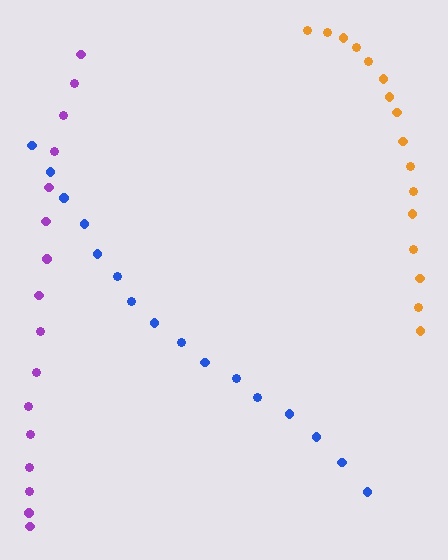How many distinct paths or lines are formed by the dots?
There are 3 distinct paths.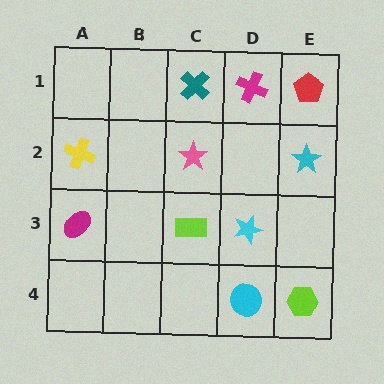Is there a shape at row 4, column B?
No, that cell is empty.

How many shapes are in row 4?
2 shapes.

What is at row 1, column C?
A teal cross.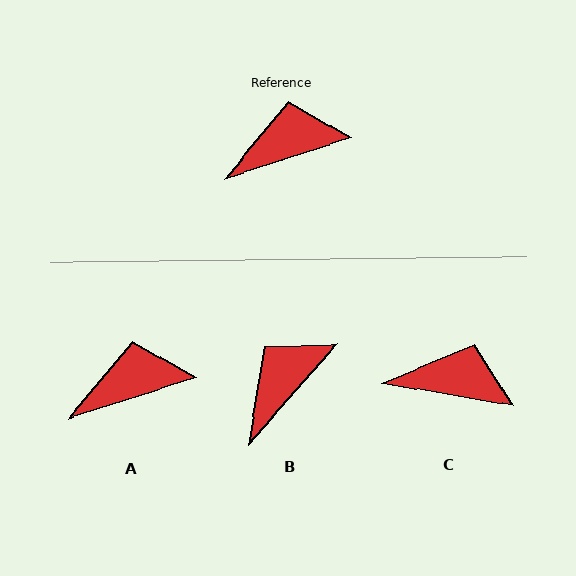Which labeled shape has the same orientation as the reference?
A.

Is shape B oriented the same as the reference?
No, it is off by about 31 degrees.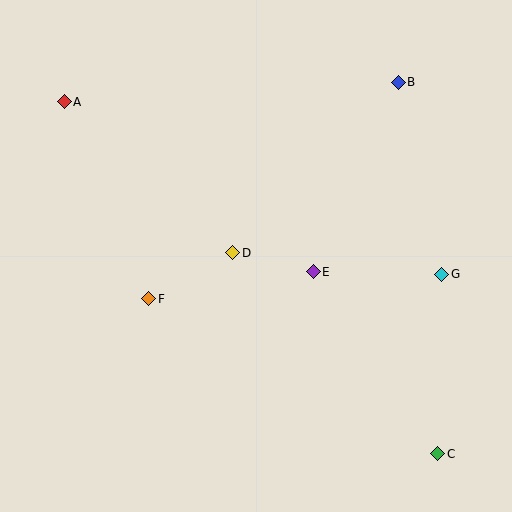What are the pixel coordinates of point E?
Point E is at (313, 272).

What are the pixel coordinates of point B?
Point B is at (398, 82).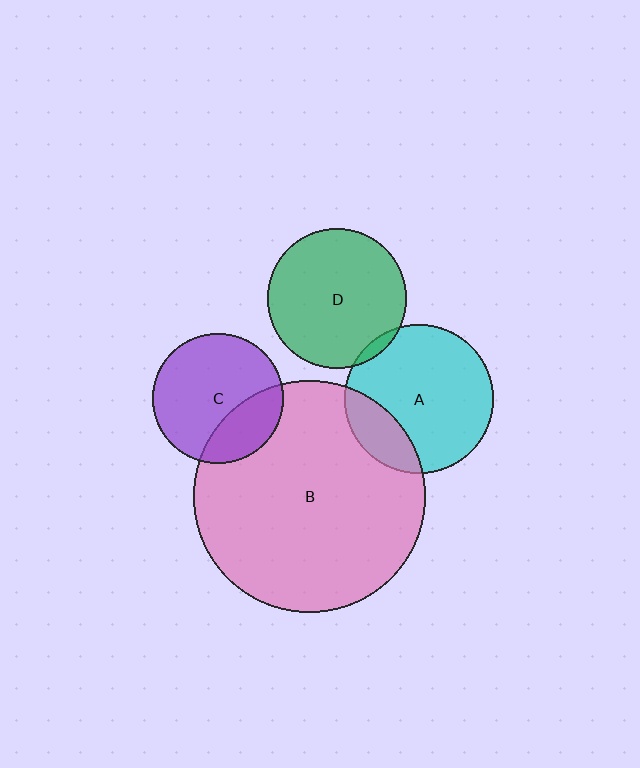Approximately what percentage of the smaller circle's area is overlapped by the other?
Approximately 5%.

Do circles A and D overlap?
Yes.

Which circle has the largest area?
Circle B (pink).